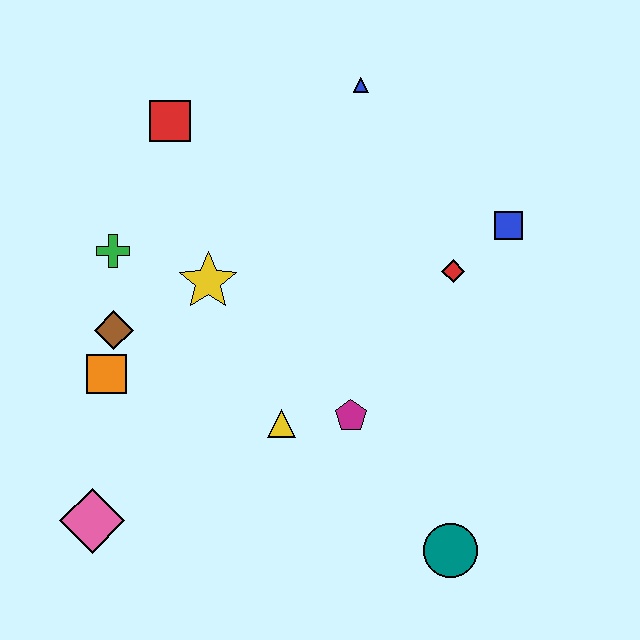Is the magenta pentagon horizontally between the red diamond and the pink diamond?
Yes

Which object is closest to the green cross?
The brown diamond is closest to the green cross.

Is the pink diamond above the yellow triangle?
No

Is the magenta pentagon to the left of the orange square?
No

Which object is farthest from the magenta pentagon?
The red square is farthest from the magenta pentagon.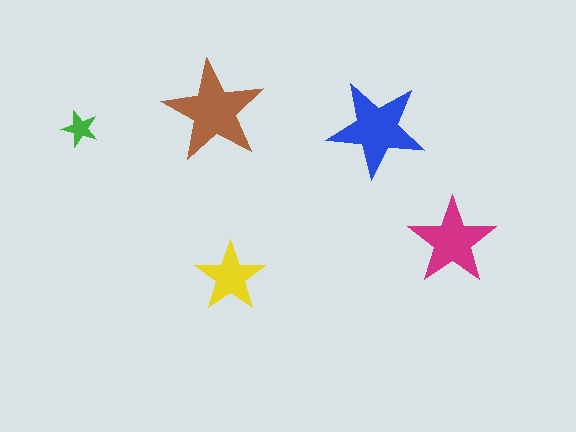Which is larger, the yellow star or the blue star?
The blue one.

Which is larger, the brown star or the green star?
The brown one.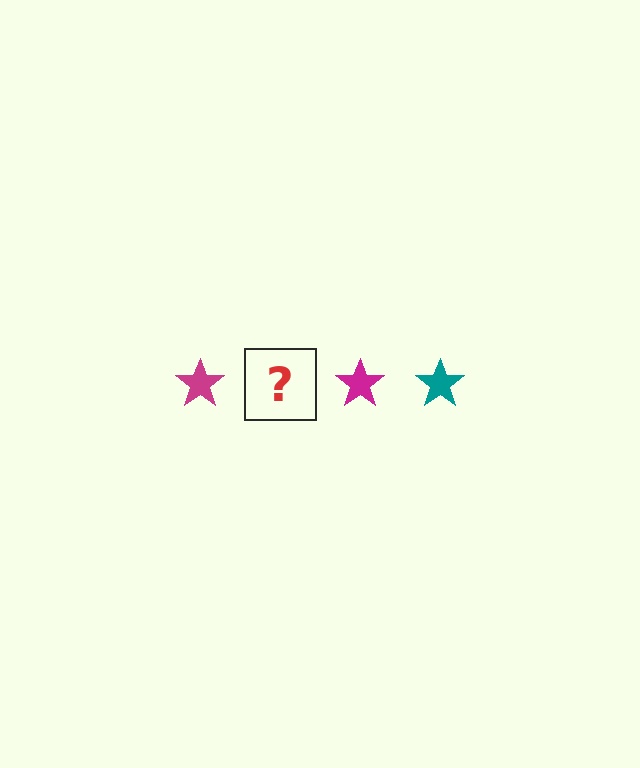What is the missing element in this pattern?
The missing element is a teal star.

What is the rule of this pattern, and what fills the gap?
The rule is that the pattern cycles through magenta, teal stars. The gap should be filled with a teal star.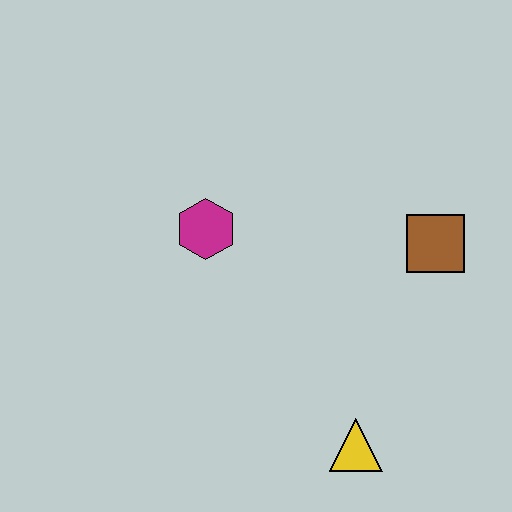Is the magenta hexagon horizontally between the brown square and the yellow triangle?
No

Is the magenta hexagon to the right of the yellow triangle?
No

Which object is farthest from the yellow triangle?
The magenta hexagon is farthest from the yellow triangle.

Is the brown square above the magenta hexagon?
No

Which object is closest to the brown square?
The yellow triangle is closest to the brown square.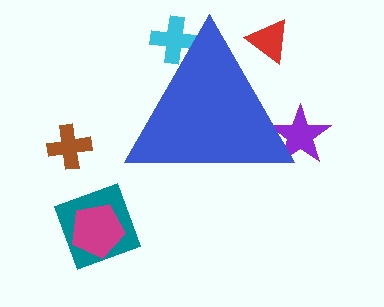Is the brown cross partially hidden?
No, the brown cross is fully visible.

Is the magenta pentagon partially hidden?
No, the magenta pentagon is fully visible.